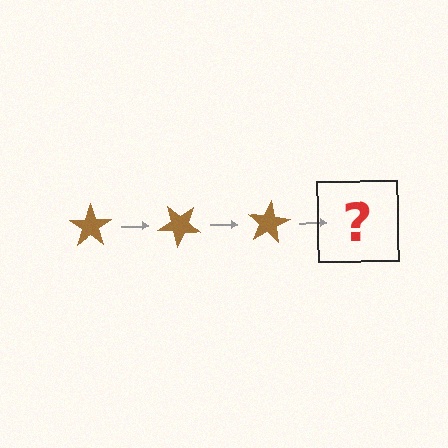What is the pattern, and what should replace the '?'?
The pattern is that the star rotates 40 degrees each step. The '?' should be a brown star rotated 120 degrees.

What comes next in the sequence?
The next element should be a brown star rotated 120 degrees.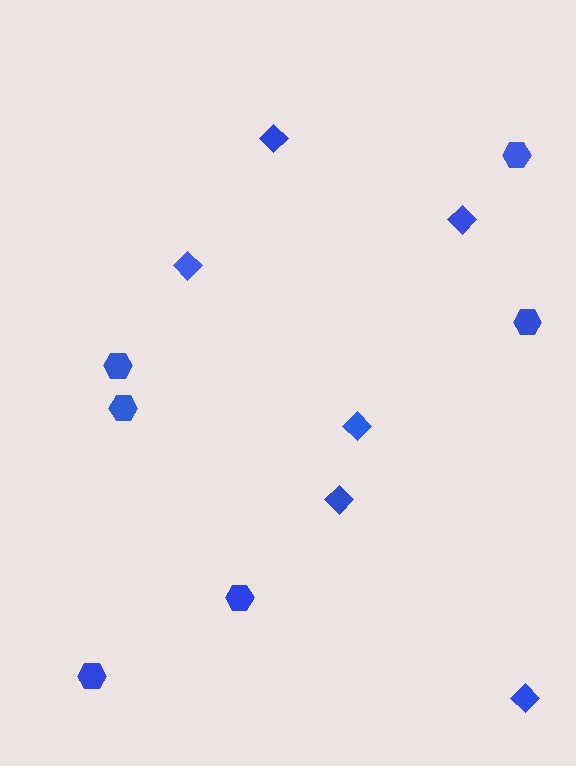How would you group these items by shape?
There are 2 groups: one group of hexagons (6) and one group of diamonds (6).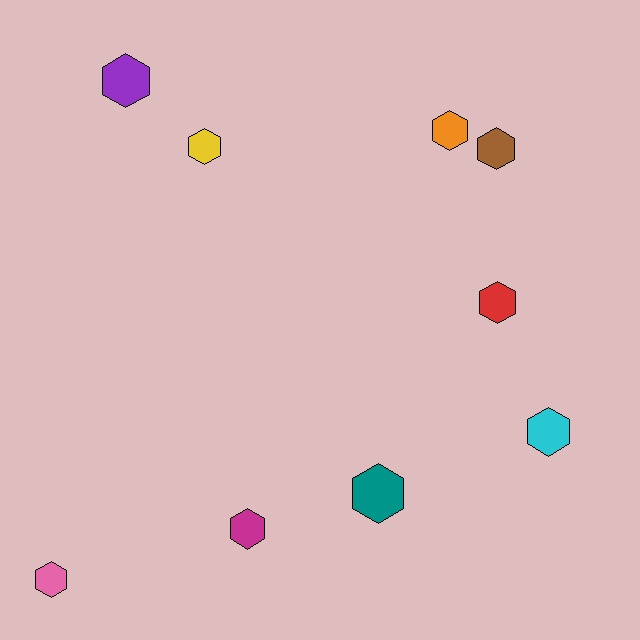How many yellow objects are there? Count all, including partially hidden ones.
There is 1 yellow object.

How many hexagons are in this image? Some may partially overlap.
There are 9 hexagons.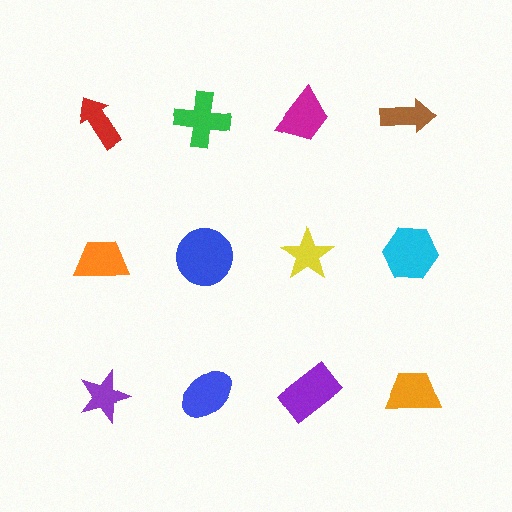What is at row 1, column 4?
A brown arrow.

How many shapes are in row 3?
4 shapes.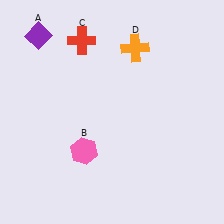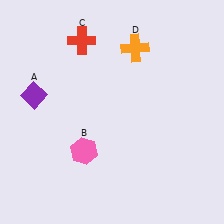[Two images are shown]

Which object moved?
The purple diamond (A) moved down.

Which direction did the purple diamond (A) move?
The purple diamond (A) moved down.